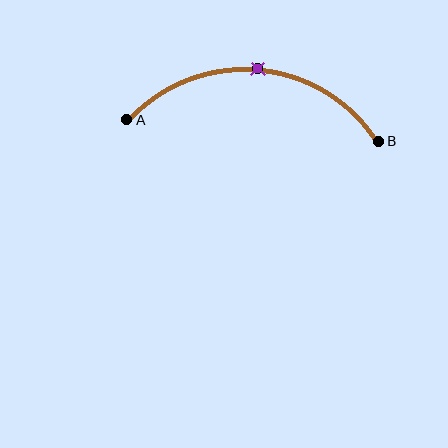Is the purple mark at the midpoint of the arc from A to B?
Yes. The purple mark lies on the arc at equal arc-length from both A and B — it is the arc midpoint.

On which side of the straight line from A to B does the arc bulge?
The arc bulges above the straight line connecting A and B.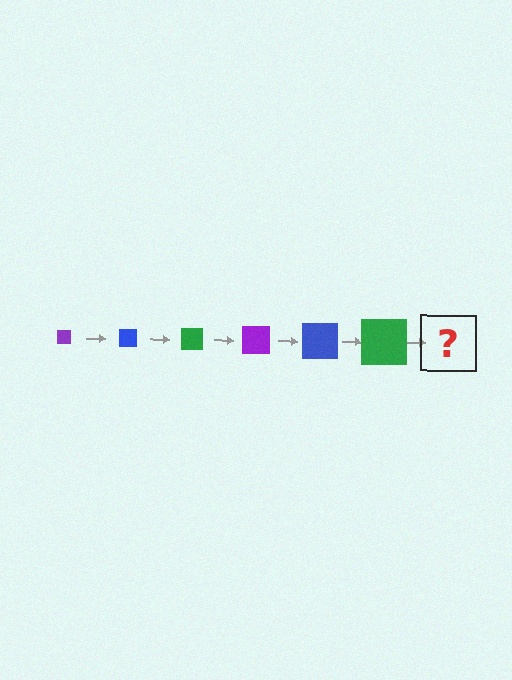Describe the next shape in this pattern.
It should be a purple square, larger than the previous one.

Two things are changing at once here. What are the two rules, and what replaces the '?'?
The two rules are that the square grows larger each step and the color cycles through purple, blue, and green. The '?' should be a purple square, larger than the previous one.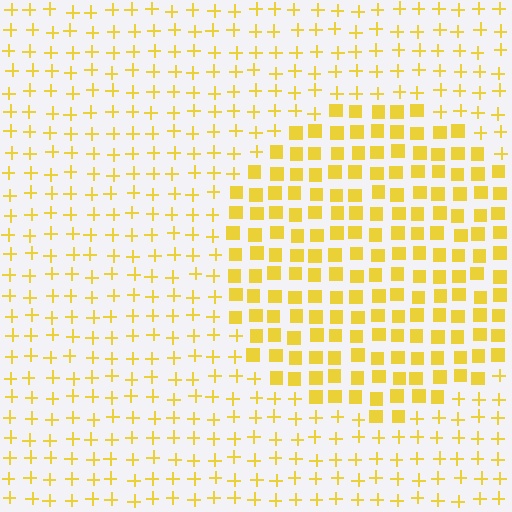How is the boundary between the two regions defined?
The boundary is defined by a change in element shape: squares inside vs. plus signs outside. All elements share the same color and spacing.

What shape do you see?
I see a circle.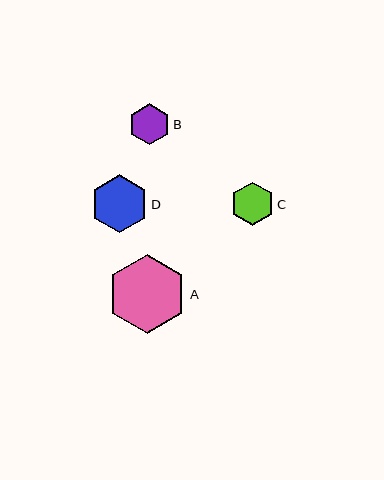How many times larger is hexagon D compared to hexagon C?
Hexagon D is approximately 1.3 times the size of hexagon C.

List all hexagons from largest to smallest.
From largest to smallest: A, D, C, B.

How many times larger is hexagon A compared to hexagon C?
Hexagon A is approximately 1.8 times the size of hexagon C.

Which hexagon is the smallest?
Hexagon B is the smallest with a size of approximately 41 pixels.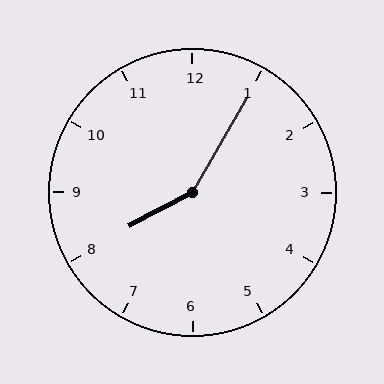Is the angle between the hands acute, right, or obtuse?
It is obtuse.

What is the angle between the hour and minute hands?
Approximately 148 degrees.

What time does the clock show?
8:05.